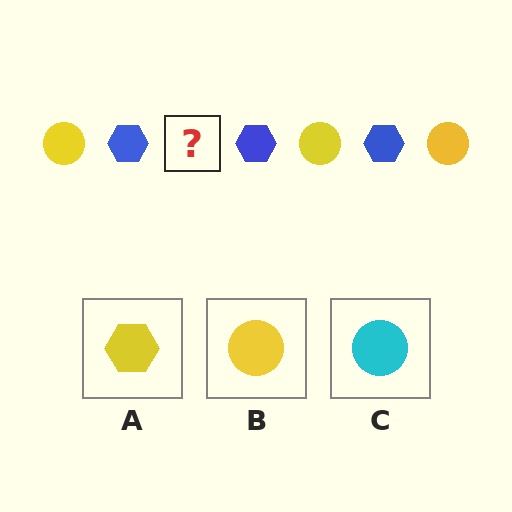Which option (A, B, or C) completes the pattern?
B.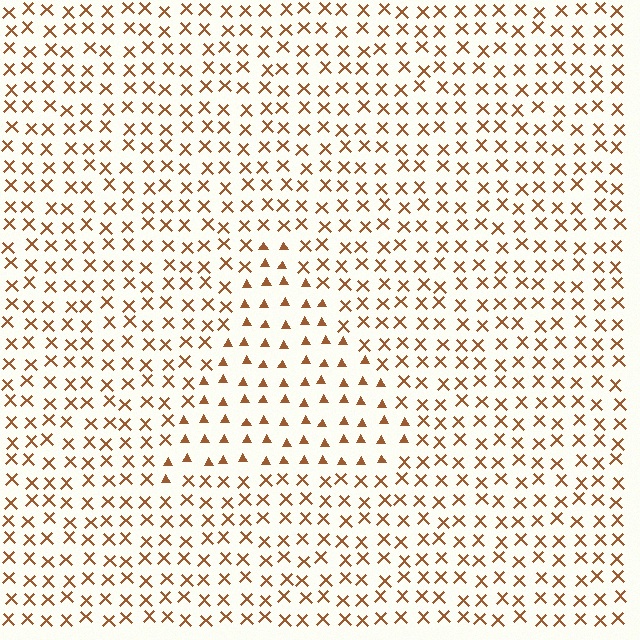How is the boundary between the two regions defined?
The boundary is defined by a change in element shape: triangles inside vs. X marks outside. All elements share the same color and spacing.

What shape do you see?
I see a triangle.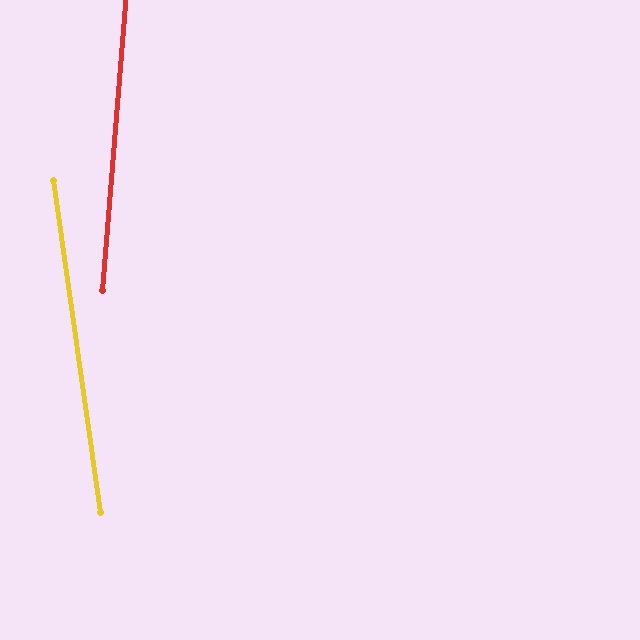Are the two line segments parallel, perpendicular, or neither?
Neither parallel nor perpendicular — they differ by about 13°.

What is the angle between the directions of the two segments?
Approximately 13 degrees.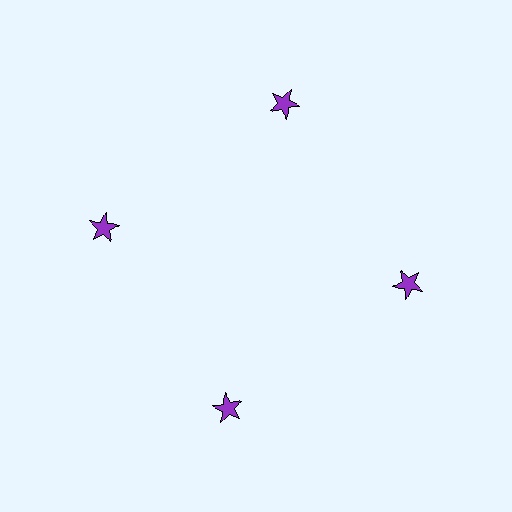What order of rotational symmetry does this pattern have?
This pattern has 4-fold rotational symmetry.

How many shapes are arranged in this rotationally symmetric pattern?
There are 4 shapes, arranged in 4 groups of 1.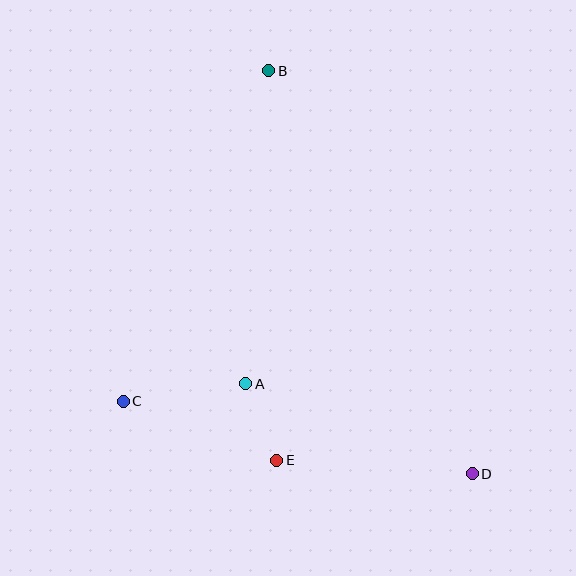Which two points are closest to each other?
Points A and E are closest to each other.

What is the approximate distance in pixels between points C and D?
The distance between C and D is approximately 356 pixels.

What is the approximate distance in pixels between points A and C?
The distance between A and C is approximately 124 pixels.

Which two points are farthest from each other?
Points B and D are farthest from each other.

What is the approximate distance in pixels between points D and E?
The distance between D and E is approximately 196 pixels.